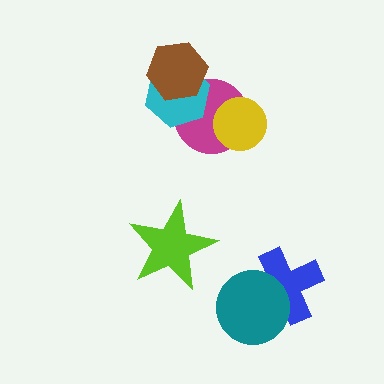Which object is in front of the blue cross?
The teal circle is in front of the blue cross.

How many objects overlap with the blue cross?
1 object overlaps with the blue cross.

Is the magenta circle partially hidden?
Yes, it is partially covered by another shape.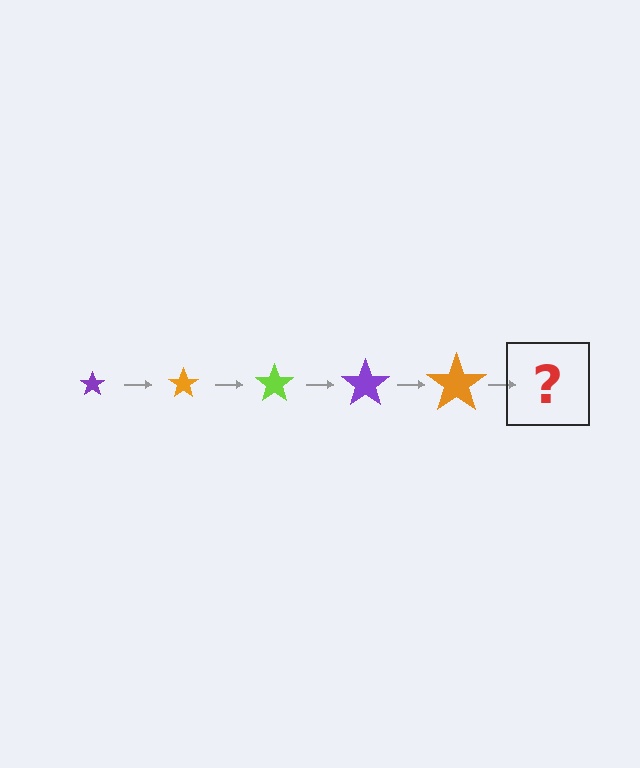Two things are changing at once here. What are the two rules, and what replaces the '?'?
The two rules are that the star grows larger each step and the color cycles through purple, orange, and lime. The '?' should be a lime star, larger than the previous one.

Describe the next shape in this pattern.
It should be a lime star, larger than the previous one.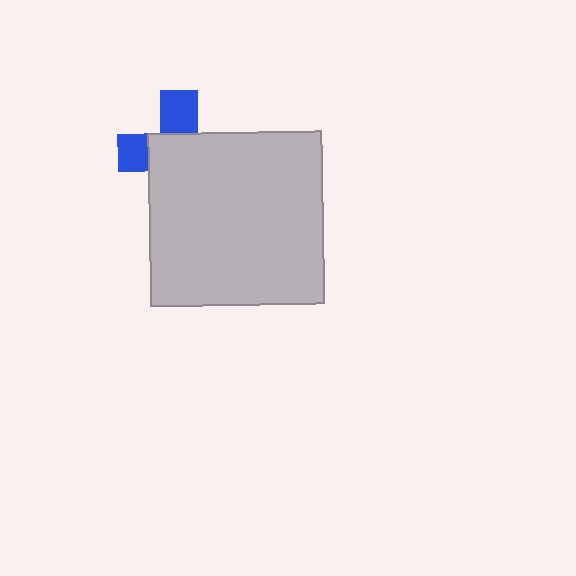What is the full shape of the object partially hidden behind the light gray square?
The partially hidden object is a blue cross.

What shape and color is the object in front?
The object in front is a light gray square.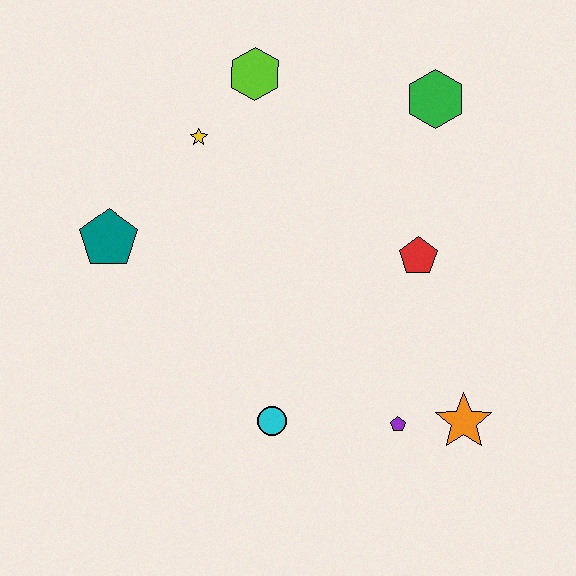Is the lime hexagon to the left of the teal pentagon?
No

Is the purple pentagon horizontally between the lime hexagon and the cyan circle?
No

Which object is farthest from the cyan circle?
The green hexagon is farthest from the cyan circle.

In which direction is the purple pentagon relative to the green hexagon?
The purple pentagon is below the green hexagon.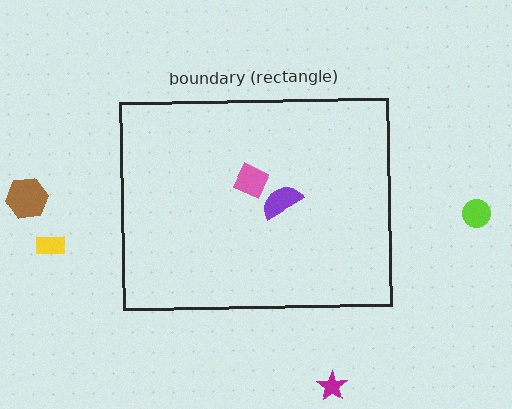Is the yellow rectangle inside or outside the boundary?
Outside.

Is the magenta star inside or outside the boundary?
Outside.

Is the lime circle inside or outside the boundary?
Outside.